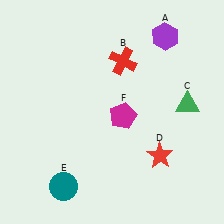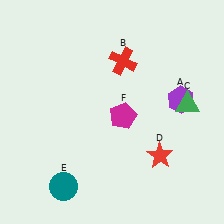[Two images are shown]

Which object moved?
The purple hexagon (A) moved down.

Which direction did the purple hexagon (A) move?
The purple hexagon (A) moved down.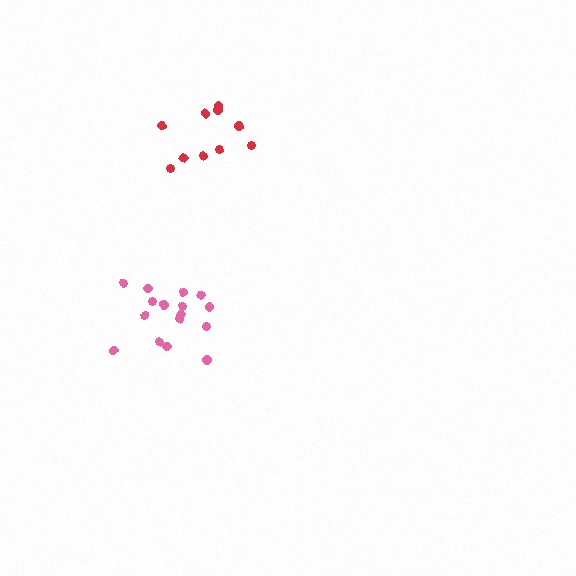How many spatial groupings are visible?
There are 2 spatial groupings.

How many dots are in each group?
Group 1: 10 dots, Group 2: 16 dots (26 total).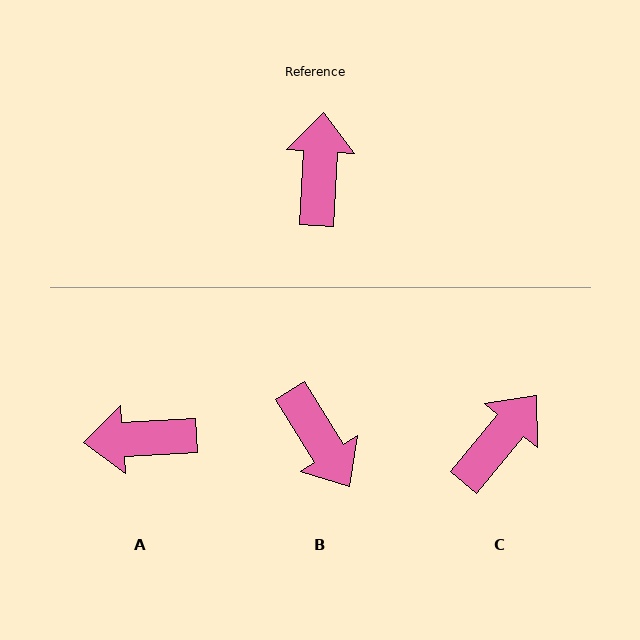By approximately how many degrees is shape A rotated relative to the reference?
Approximately 97 degrees counter-clockwise.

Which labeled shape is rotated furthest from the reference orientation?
B, about 145 degrees away.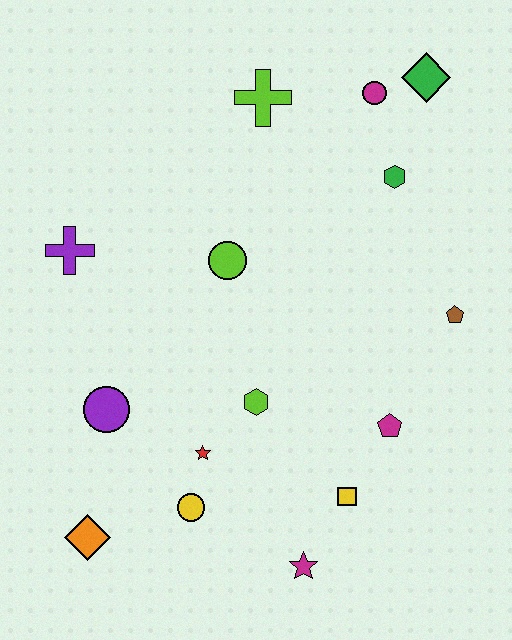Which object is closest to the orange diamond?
The yellow circle is closest to the orange diamond.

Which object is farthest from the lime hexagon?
The green diamond is farthest from the lime hexagon.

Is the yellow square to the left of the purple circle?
No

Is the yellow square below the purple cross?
Yes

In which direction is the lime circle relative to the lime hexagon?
The lime circle is above the lime hexagon.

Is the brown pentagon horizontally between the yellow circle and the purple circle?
No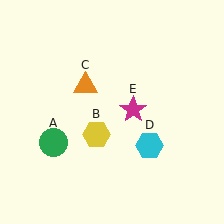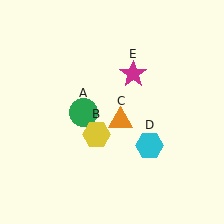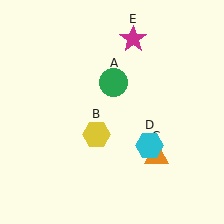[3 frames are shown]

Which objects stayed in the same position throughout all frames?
Yellow hexagon (object B) and cyan hexagon (object D) remained stationary.